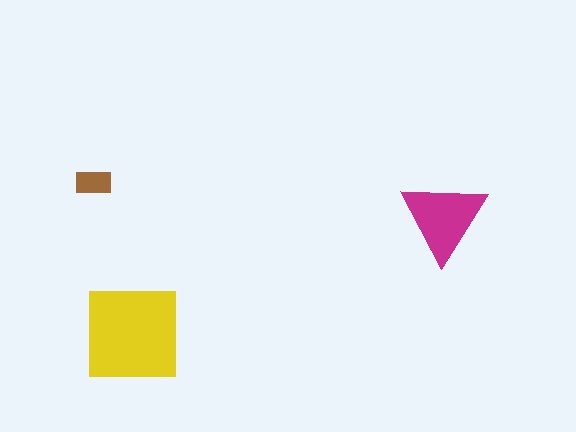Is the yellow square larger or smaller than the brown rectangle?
Larger.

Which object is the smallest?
The brown rectangle.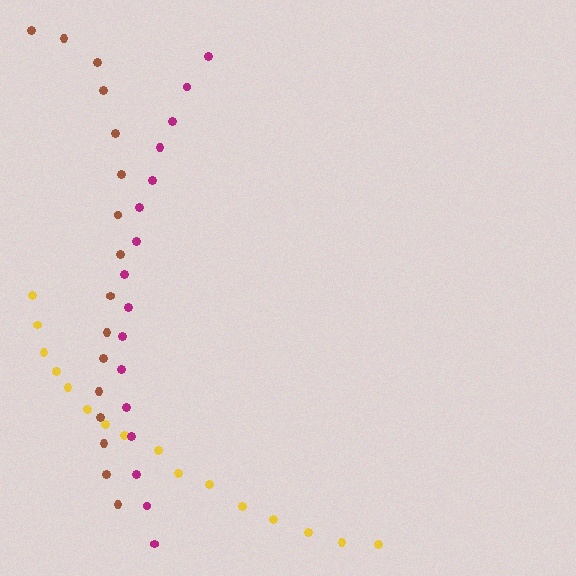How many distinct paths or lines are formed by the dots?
There are 3 distinct paths.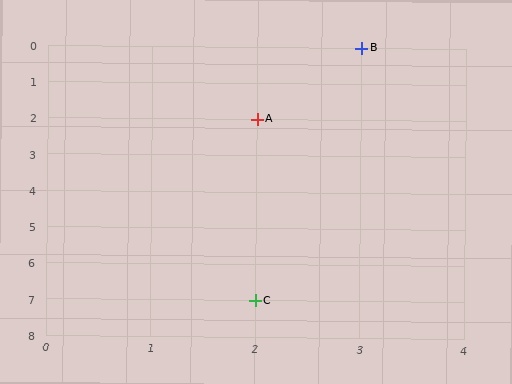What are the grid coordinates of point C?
Point C is at grid coordinates (2, 7).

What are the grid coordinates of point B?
Point B is at grid coordinates (3, 0).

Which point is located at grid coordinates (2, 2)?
Point A is at (2, 2).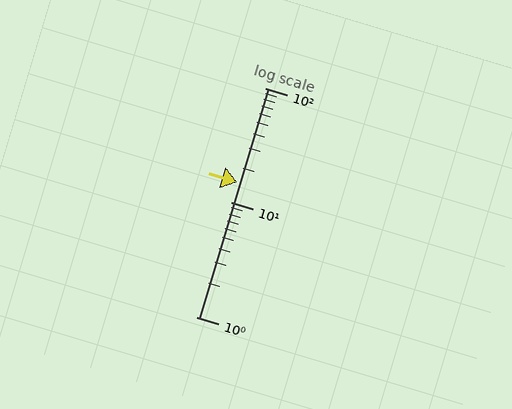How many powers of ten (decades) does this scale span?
The scale spans 2 decades, from 1 to 100.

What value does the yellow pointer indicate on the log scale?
The pointer indicates approximately 15.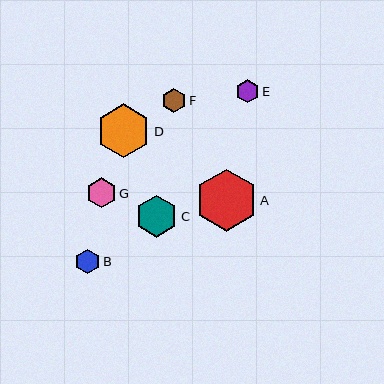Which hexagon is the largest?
Hexagon A is the largest with a size of approximately 62 pixels.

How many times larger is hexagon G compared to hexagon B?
Hexagon G is approximately 1.2 times the size of hexagon B.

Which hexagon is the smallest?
Hexagon E is the smallest with a size of approximately 23 pixels.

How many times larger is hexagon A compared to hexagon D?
Hexagon A is approximately 1.2 times the size of hexagon D.